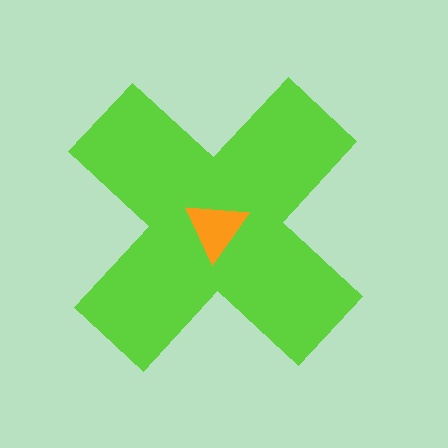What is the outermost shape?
The lime cross.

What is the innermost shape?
The orange triangle.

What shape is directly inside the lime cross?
The orange triangle.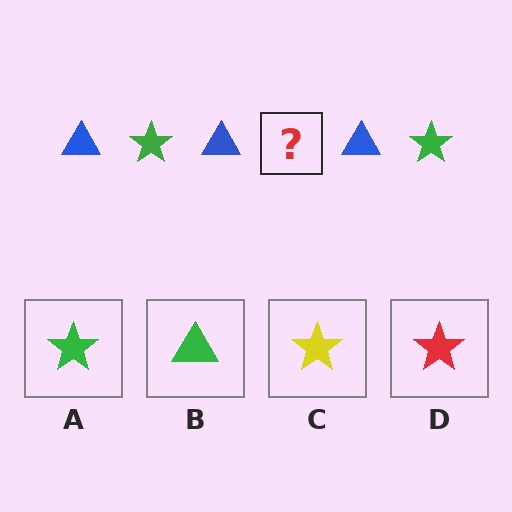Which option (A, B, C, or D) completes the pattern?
A.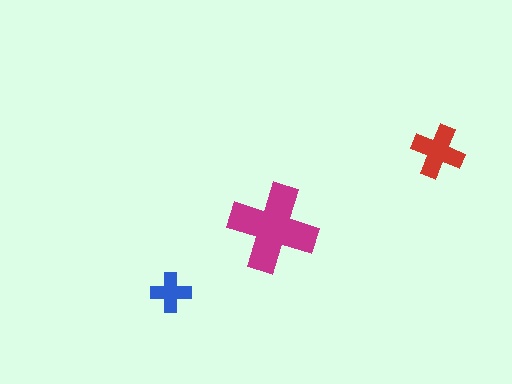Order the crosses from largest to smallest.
the magenta one, the red one, the blue one.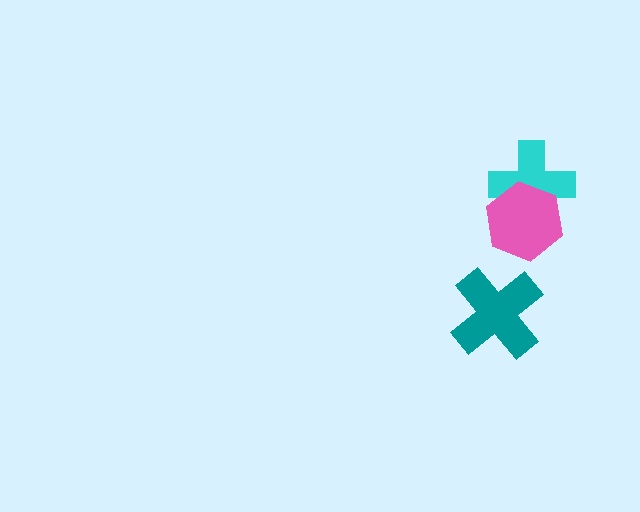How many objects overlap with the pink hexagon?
1 object overlaps with the pink hexagon.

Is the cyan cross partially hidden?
Yes, it is partially covered by another shape.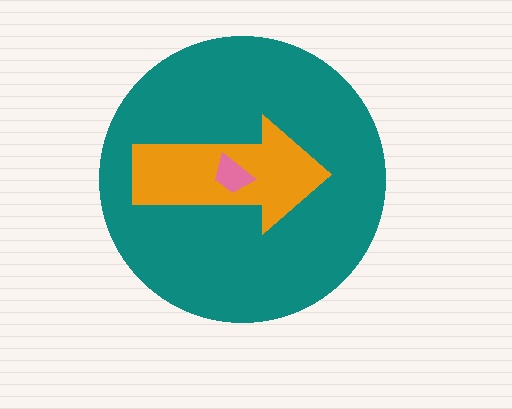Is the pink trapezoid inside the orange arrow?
Yes.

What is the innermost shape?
The pink trapezoid.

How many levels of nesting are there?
3.